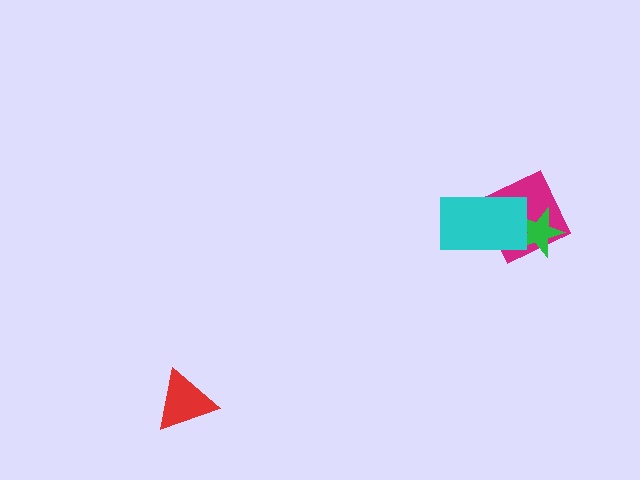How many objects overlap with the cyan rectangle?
2 objects overlap with the cyan rectangle.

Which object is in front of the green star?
The cyan rectangle is in front of the green star.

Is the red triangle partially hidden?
No, no other shape covers it.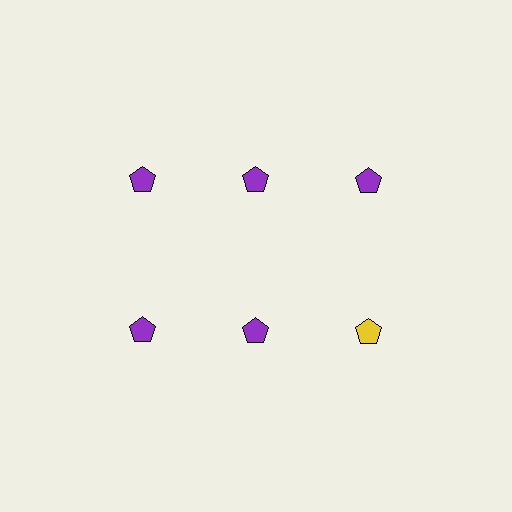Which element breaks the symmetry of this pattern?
The yellow pentagon in the second row, center column breaks the symmetry. All other shapes are purple pentagons.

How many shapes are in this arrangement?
There are 6 shapes arranged in a grid pattern.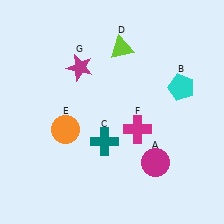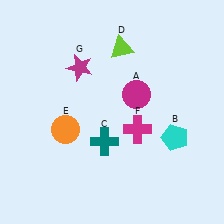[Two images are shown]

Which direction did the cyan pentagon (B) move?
The cyan pentagon (B) moved down.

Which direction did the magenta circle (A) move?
The magenta circle (A) moved up.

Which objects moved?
The objects that moved are: the magenta circle (A), the cyan pentagon (B).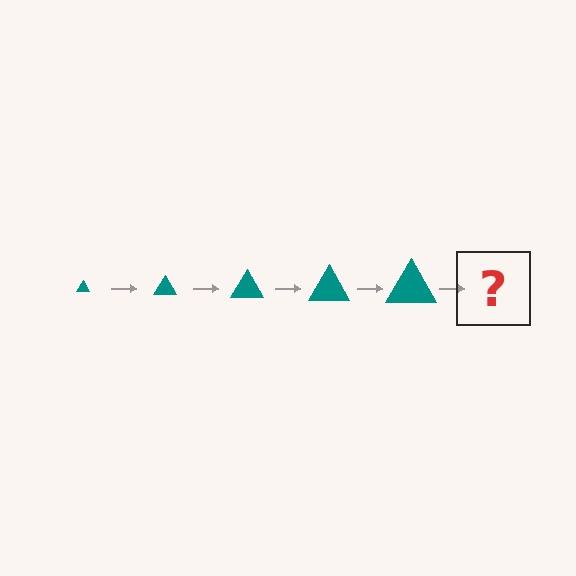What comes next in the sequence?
The next element should be a teal triangle, larger than the previous one.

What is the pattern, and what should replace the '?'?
The pattern is that the triangle gets progressively larger each step. The '?' should be a teal triangle, larger than the previous one.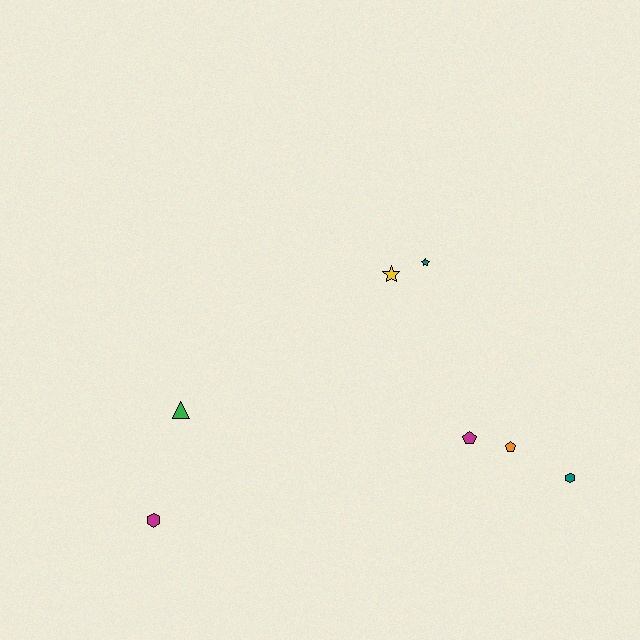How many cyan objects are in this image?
There are no cyan objects.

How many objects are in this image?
There are 7 objects.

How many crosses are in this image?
There are no crosses.